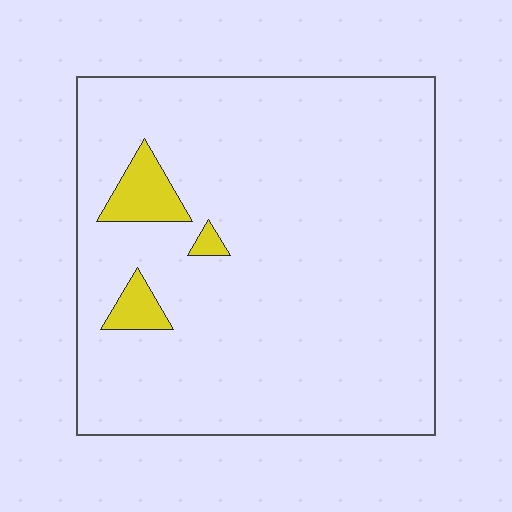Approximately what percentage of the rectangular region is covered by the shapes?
Approximately 5%.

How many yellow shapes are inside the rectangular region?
3.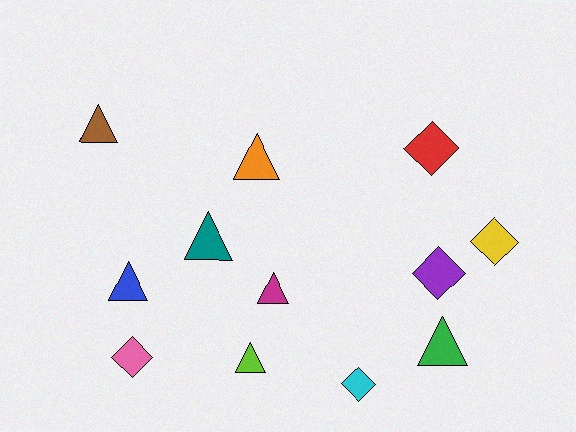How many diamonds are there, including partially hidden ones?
There are 5 diamonds.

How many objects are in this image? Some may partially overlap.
There are 12 objects.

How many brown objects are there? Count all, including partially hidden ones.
There is 1 brown object.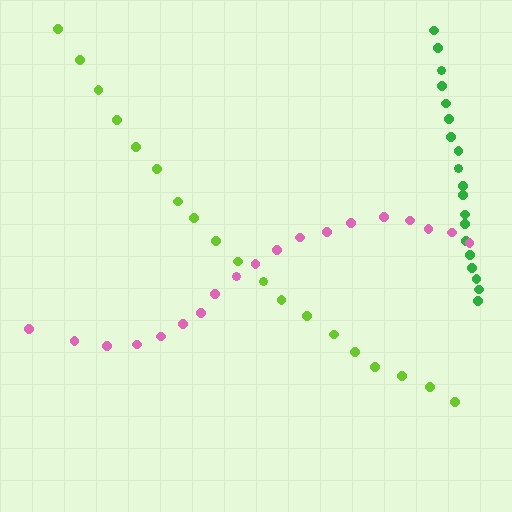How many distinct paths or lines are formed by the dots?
There are 3 distinct paths.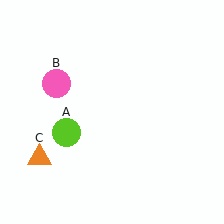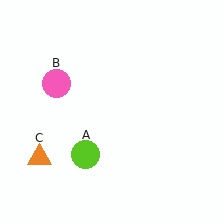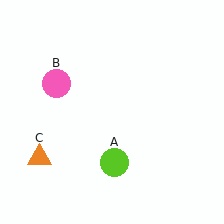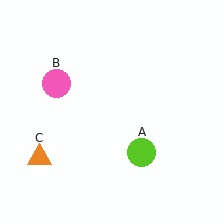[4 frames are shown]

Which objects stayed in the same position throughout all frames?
Pink circle (object B) and orange triangle (object C) remained stationary.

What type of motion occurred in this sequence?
The lime circle (object A) rotated counterclockwise around the center of the scene.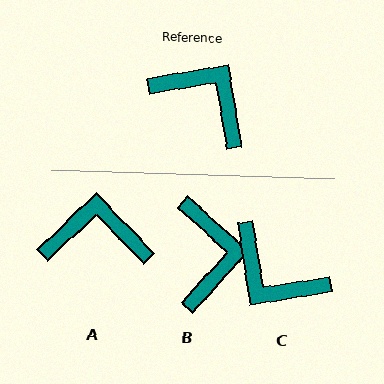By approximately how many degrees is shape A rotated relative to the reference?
Approximately 34 degrees counter-clockwise.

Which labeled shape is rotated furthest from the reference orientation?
C, about 180 degrees away.